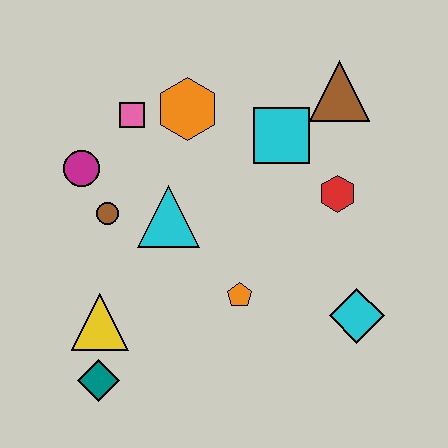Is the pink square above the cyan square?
Yes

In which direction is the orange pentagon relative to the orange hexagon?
The orange pentagon is below the orange hexagon.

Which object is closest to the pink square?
The orange hexagon is closest to the pink square.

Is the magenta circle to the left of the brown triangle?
Yes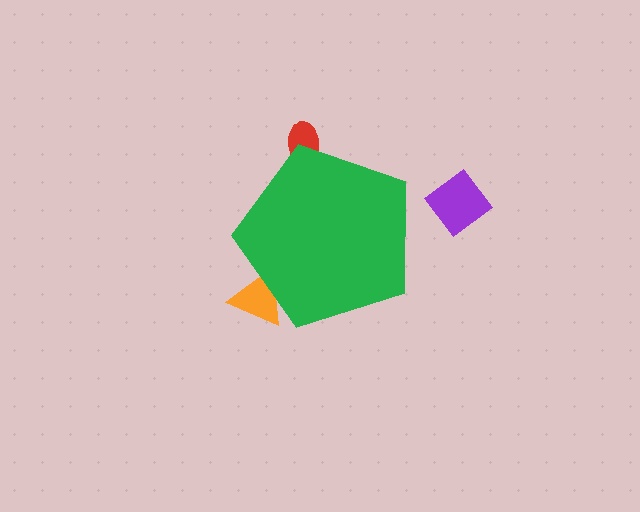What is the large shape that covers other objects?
A green pentagon.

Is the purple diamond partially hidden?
No, the purple diamond is fully visible.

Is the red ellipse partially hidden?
Yes, the red ellipse is partially hidden behind the green pentagon.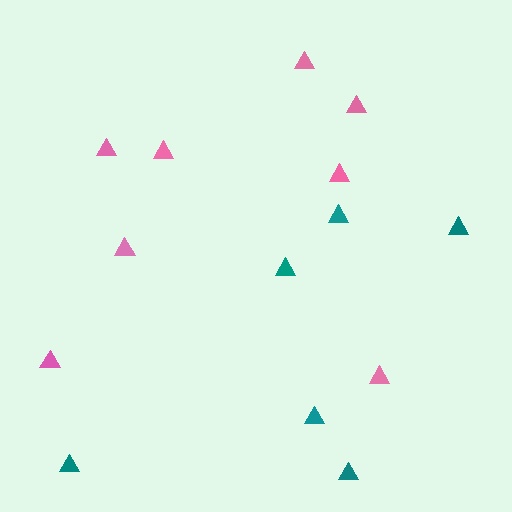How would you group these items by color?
There are 2 groups: one group of teal triangles (6) and one group of pink triangles (8).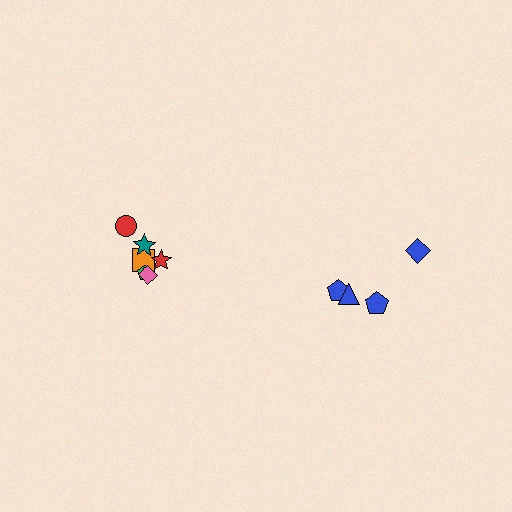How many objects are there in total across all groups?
There are 10 objects.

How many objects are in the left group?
There are 6 objects.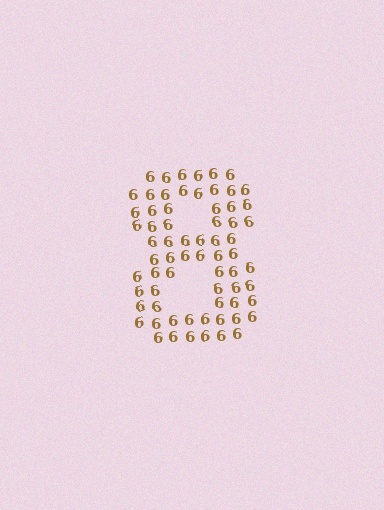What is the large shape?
The large shape is the digit 8.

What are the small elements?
The small elements are digit 6's.